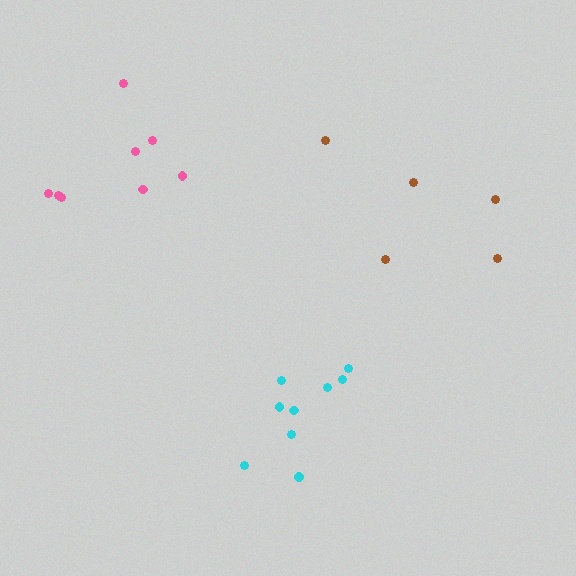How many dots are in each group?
Group 1: 8 dots, Group 2: 5 dots, Group 3: 9 dots (22 total).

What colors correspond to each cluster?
The clusters are colored: pink, brown, cyan.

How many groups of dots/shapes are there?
There are 3 groups.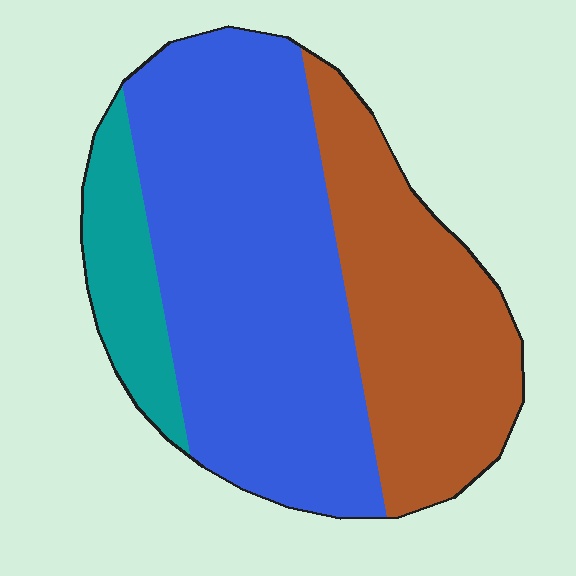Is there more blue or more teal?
Blue.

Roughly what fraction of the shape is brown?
Brown covers roughly 35% of the shape.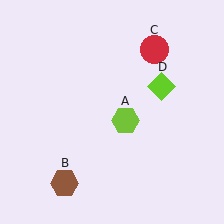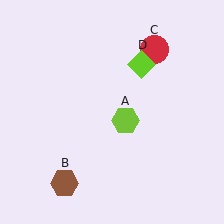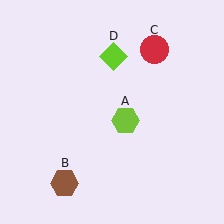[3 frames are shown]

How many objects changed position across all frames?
1 object changed position: lime diamond (object D).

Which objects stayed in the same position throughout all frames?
Lime hexagon (object A) and brown hexagon (object B) and red circle (object C) remained stationary.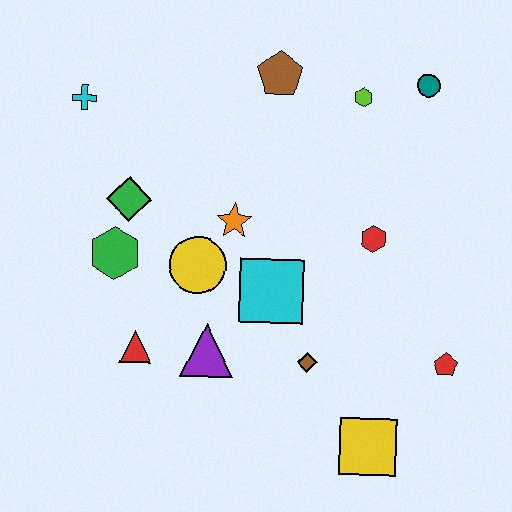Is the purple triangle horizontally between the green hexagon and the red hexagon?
Yes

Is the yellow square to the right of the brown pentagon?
Yes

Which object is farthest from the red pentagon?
The cyan cross is farthest from the red pentagon.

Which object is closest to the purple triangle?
The red triangle is closest to the purple triangle.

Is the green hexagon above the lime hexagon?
No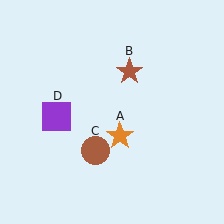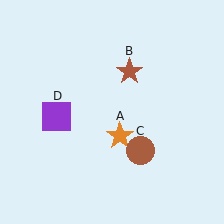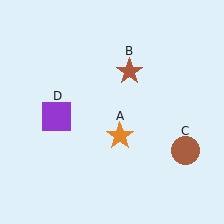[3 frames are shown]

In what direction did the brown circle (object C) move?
The brown circle (object C) moved right.